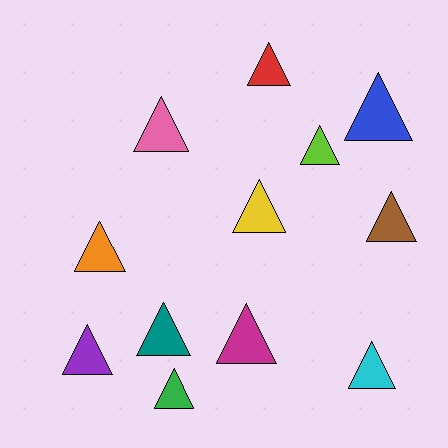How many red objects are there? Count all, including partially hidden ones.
There is 1 red object.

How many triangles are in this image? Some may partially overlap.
There are 12 triangles.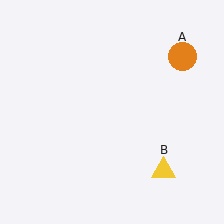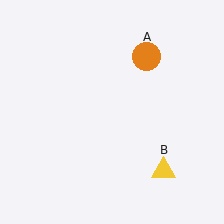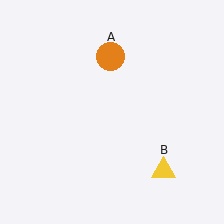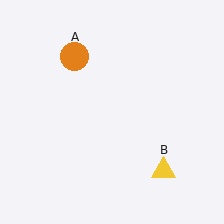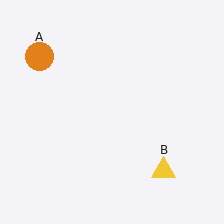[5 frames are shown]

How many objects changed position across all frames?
1 object changed position: orange circle (object A).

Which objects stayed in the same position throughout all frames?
Yellow triangle (object B) remained stationary.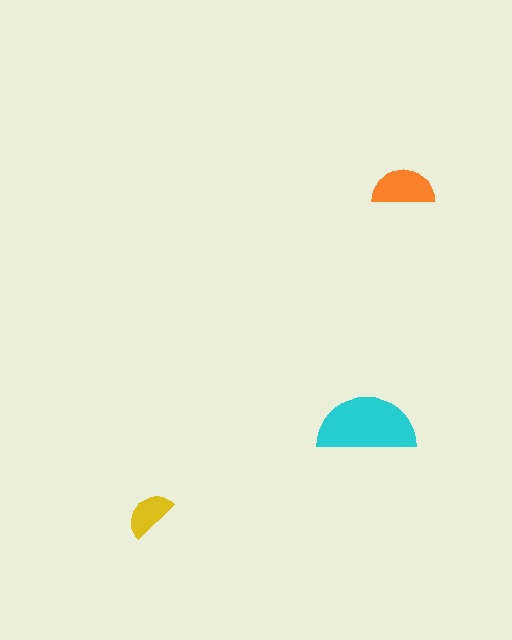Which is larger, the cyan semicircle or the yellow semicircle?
The cyan one.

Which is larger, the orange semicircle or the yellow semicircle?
The orange one.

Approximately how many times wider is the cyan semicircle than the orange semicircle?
About 1.5 times wider.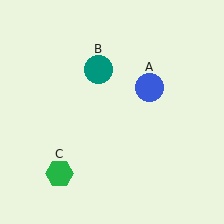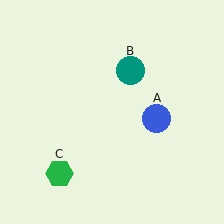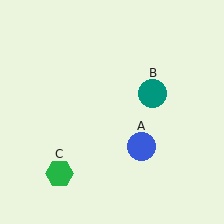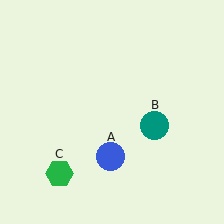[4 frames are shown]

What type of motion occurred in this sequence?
The blue circle (object A), teal circle (object B) rotated clockwise around the center of the scene.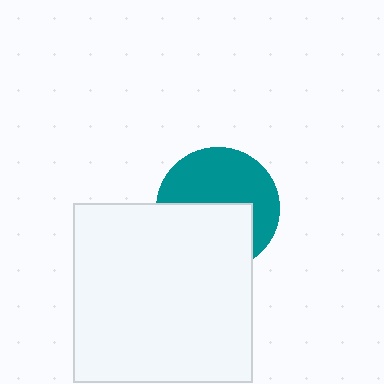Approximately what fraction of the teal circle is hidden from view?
Roughly 46% of the teal circle is hidden behind the white square.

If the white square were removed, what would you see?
You would see the complete teal circle.